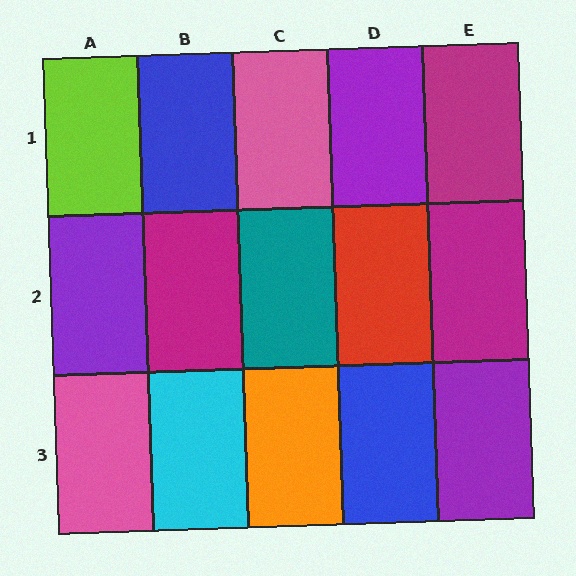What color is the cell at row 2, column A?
Purple.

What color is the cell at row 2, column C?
Teal.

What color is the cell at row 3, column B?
Cyan.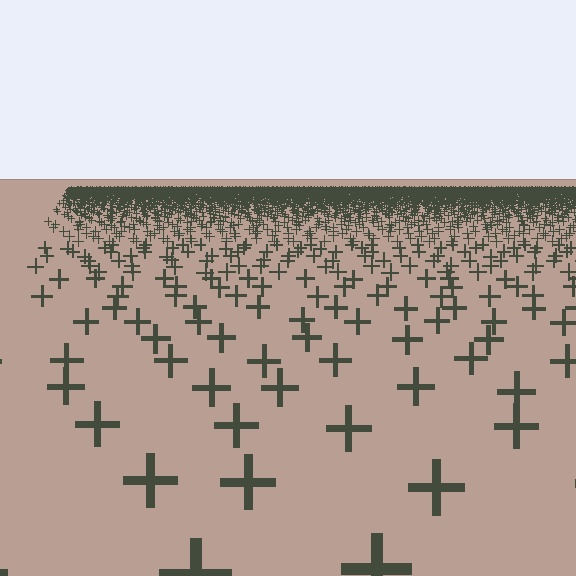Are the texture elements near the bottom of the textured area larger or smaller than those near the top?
Larger. Near the bottom, elements are closer to the viewer and appear at a bigger on-screen size.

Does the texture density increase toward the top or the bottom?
Density increases toward the top.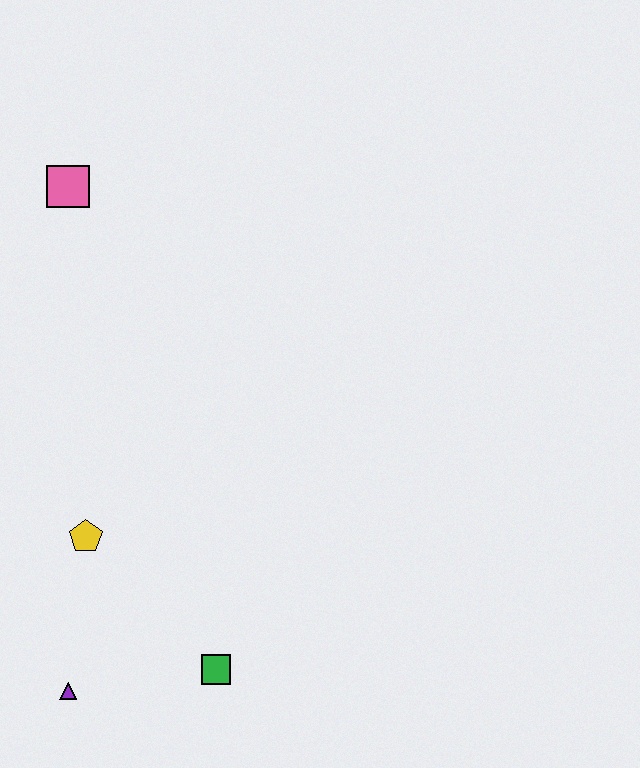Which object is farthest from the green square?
The pink square is farthest from the green square.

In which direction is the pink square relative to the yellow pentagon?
The pink square is above the yellow pentagon.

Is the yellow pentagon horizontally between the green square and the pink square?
Yes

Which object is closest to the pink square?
The yellow pentagon is closest to the pink square.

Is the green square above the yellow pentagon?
No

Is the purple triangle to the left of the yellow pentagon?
Yes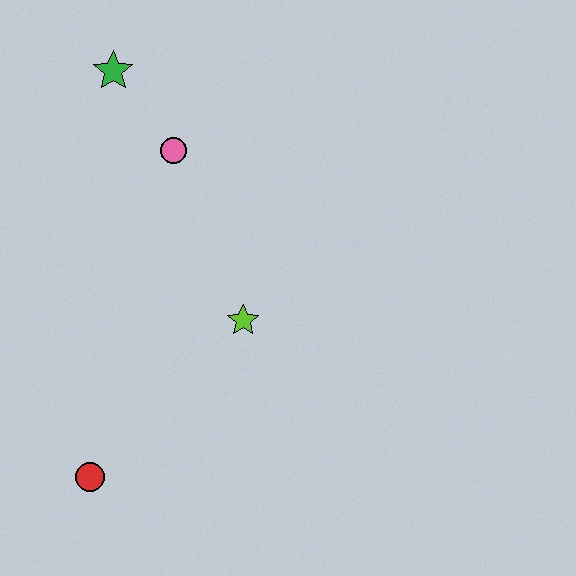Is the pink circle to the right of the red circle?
Yes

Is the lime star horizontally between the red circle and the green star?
No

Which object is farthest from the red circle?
The green star is farthest from the red circle.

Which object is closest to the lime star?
The pink circle is closest to the lime star.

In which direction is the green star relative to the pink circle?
The green star is above the pink circle.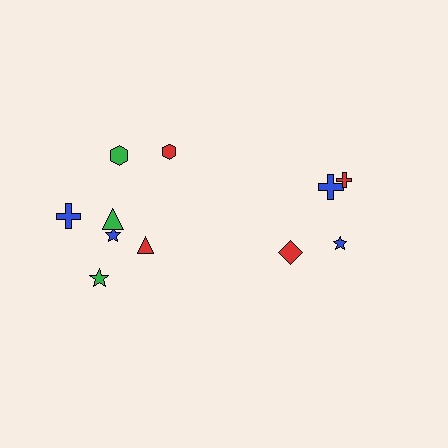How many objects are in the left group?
There are 7 objects.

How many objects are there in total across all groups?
There are 11 objects.